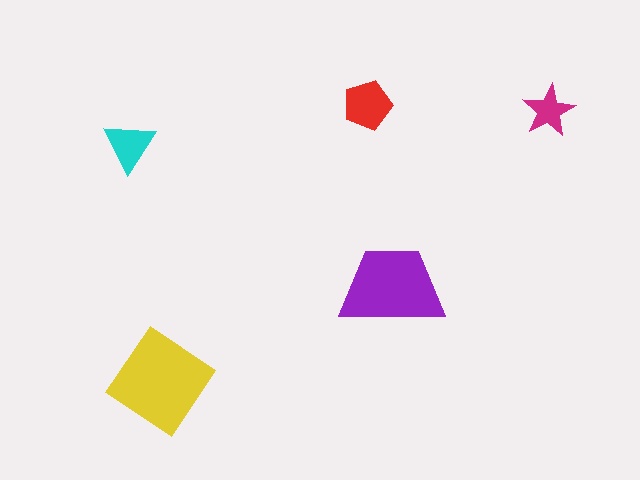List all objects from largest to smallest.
The yellow diamond, the purple trapezoid, the red pentagon, the cyan triangle, the magenta star.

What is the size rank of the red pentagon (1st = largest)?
3rd.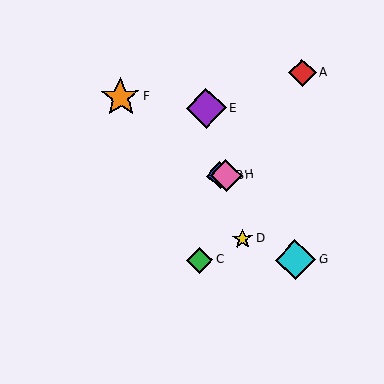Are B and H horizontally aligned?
Yes, both are at y≈176.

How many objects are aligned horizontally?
2 objects (B, H) are aligned horizontally.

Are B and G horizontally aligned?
No, B is at y≈176 and G is at y≈260.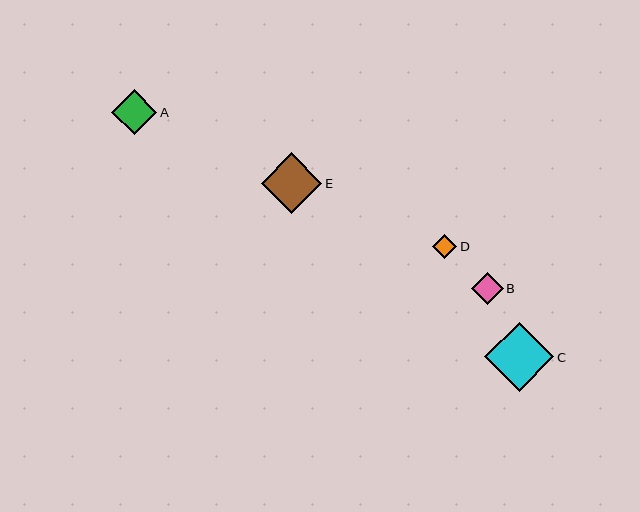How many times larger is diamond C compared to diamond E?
Diamond C is approximately 1.1 times the size of diamond E.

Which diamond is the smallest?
Diamond D is the smallest with a size of approximately 24 pixels.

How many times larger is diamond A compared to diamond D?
Diamond A is approximately 1.8 times the size of diamond D.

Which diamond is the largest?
Diamond C is the largest with a size of approximately 69 pixels.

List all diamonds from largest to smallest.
From largest to smallest: C, E, A, B, D.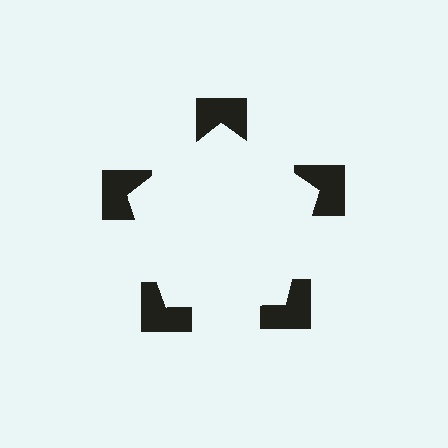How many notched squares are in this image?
There are 5 — one at each vertex of the illusory pentagon.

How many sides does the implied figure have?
5 sides.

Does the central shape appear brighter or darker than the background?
It typically appears slightly brighter than the background, even though no actual brightness change is drawn.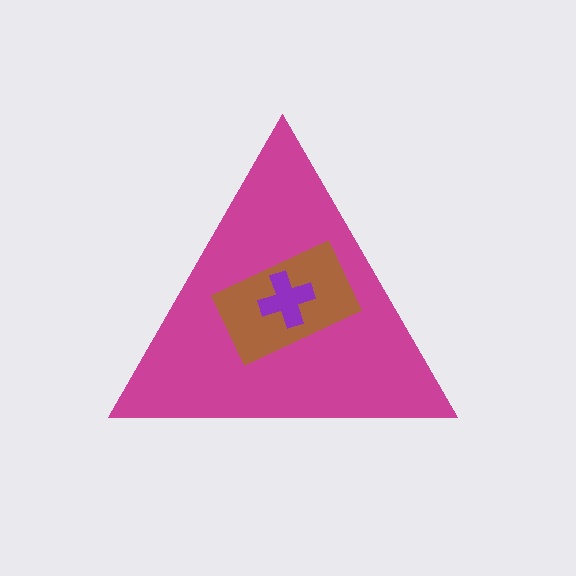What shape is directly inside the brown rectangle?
The purple cross.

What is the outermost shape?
The magenta triangle.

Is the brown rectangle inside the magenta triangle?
Yes.